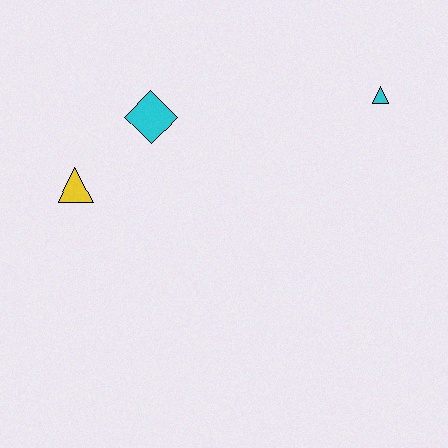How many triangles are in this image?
There are 2 triangles.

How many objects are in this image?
There are 3 objects.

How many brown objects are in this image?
There are no brown objects.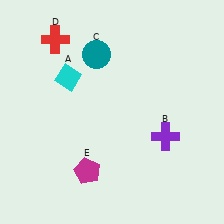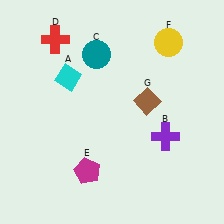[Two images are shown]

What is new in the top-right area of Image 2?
A yellow circle (F) was added in the top-right area of Image 2.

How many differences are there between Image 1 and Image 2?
There are 2 differences between the two images.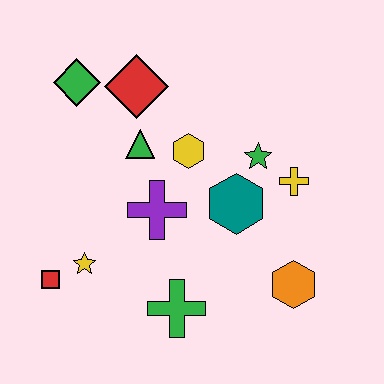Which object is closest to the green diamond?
The red diamond is closest to the green diamond.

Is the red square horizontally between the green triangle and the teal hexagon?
No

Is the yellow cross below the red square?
No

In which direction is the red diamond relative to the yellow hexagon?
The red diamond is above the yellow hexagon.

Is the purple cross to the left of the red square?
No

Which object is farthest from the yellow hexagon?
The red square is farthest from the yellow hexagon.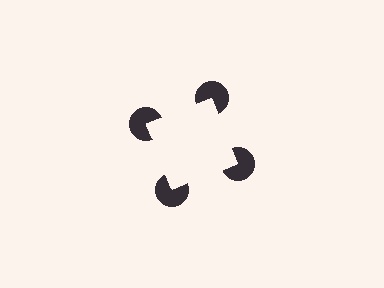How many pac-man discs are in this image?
There are 4 — one at each vertex of the illusory square.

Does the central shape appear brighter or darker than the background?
It typically appears slightly brighter than the background, even though no actual brightness change is drawn.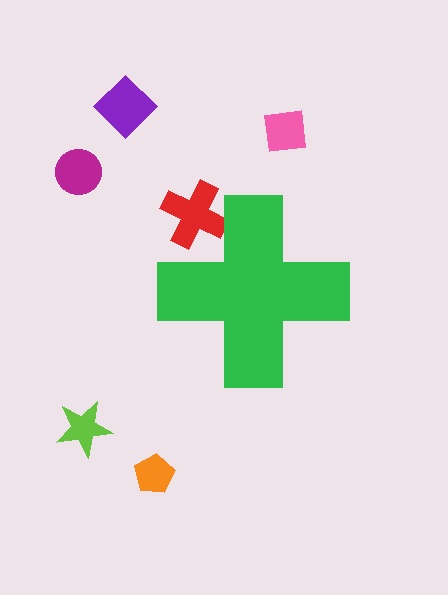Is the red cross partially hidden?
Yes, the red cross is partially hidden behind the green cross.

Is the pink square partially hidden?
No, the pink square is fully visible.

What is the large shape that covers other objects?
A green cross.